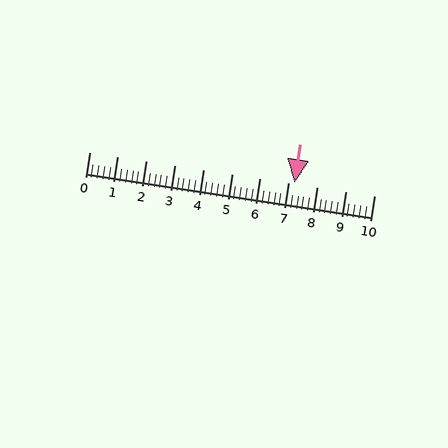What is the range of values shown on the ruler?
The ruler shows values from 0 to 10.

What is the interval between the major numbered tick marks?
The major tick marks are spaced 1 units apart.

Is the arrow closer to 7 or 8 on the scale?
The arrow is closer to 7.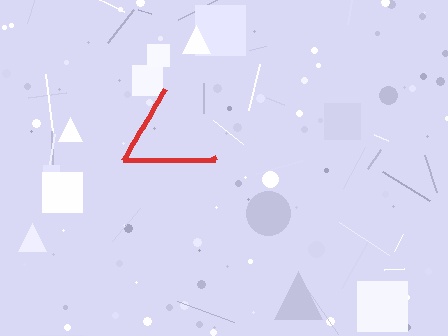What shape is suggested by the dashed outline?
The dashed outline suggests a triangle.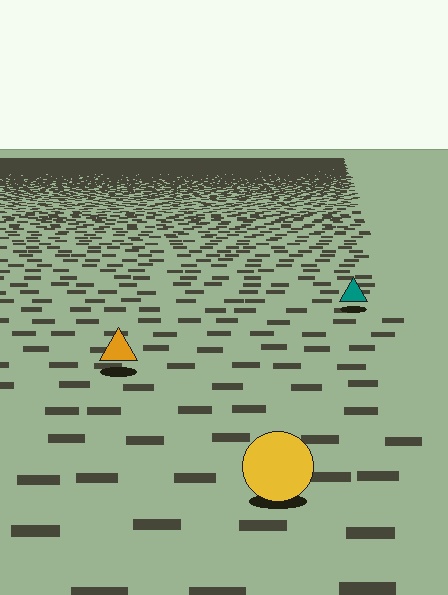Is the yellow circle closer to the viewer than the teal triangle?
Yes. The yellow circle is closer — you can tell from the texture gradient: the ground texture is coarser near it.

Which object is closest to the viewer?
The yellow circle is closest. The texture marks near it are larger and more spread out.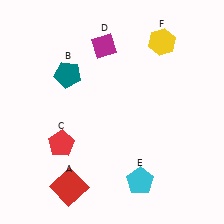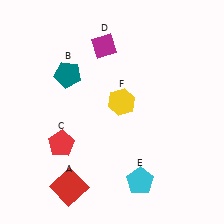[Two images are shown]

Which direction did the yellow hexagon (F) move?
The yellow hexagon (F) moved down.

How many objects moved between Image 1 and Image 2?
1 object moved between the two images.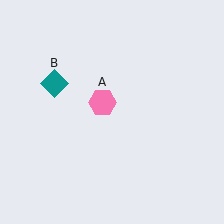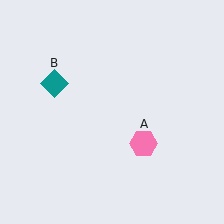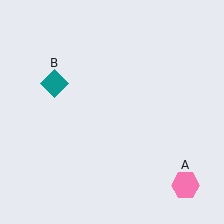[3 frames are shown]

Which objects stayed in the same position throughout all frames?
Teal diamond (object B) remained stationary.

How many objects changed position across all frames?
1 object changed position: pink hexagon (object A).